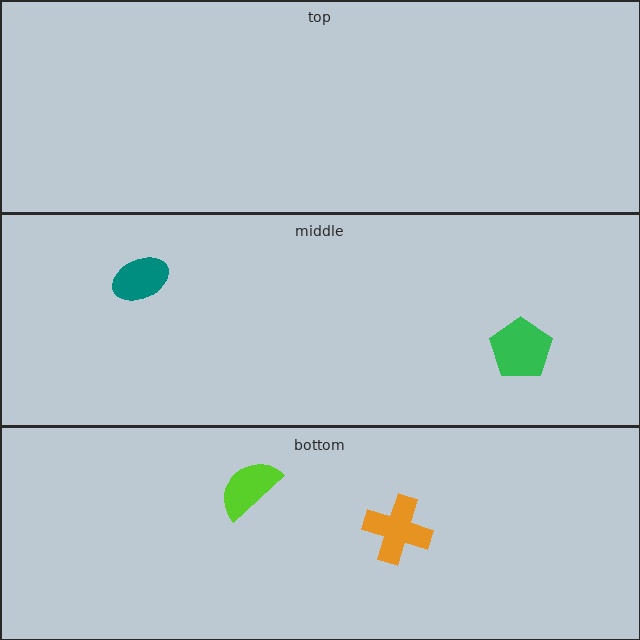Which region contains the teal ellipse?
The middle region.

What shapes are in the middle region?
The green pentagon, the teal ellipse.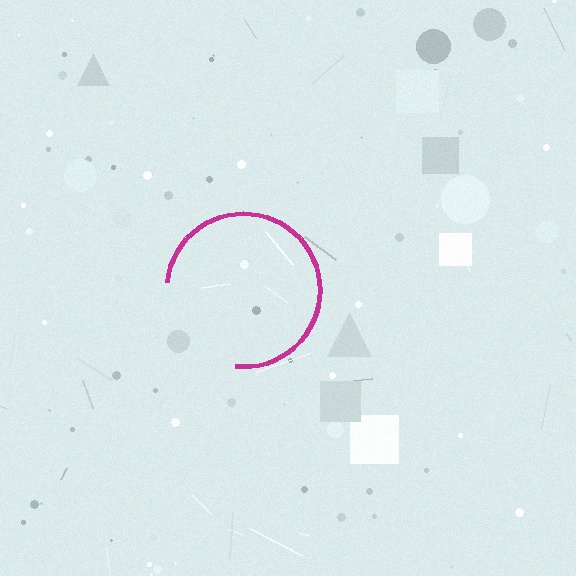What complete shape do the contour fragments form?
The contour fragments form a circle.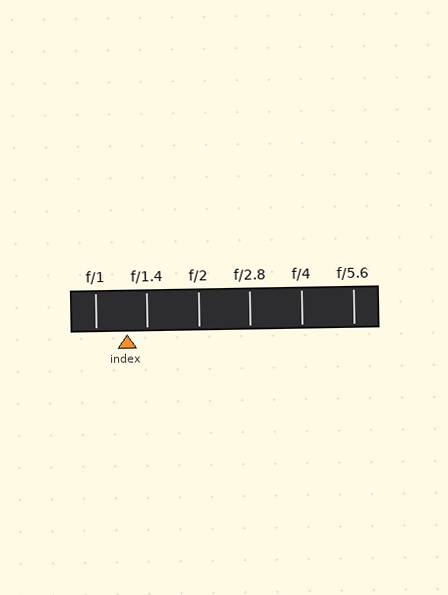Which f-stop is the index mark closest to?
The index mark is closest to f/1.4.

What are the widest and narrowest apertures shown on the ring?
The widest aperture shown is f/1 and the narrowest is f/5.6.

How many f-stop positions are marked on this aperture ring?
There are 6 f-stop positions marked.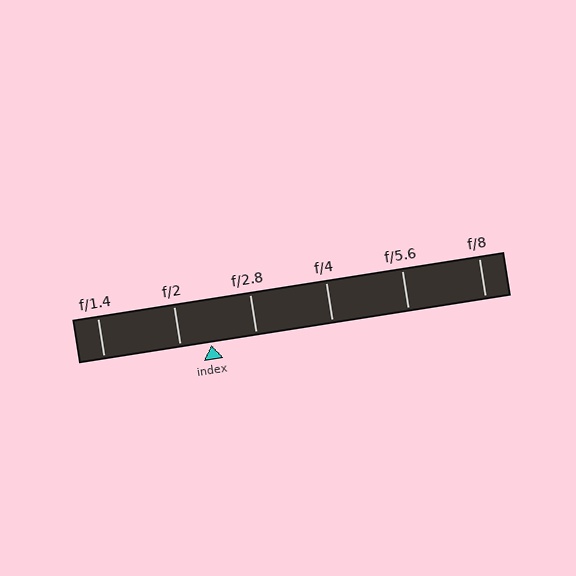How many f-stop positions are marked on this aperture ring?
There are 6 f-stop positions marked.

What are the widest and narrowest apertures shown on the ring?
The widest aperture shown is f/1.4 and the narrowest is f/8.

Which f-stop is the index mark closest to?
The index mark is closest to f/2.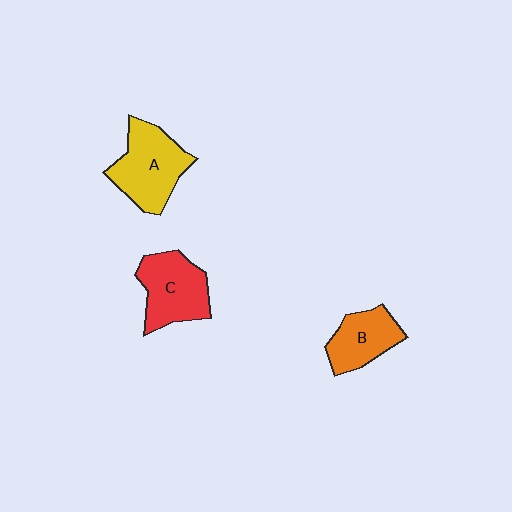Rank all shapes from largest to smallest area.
From largest to smallest: A (yellow), C (red), B (orange).